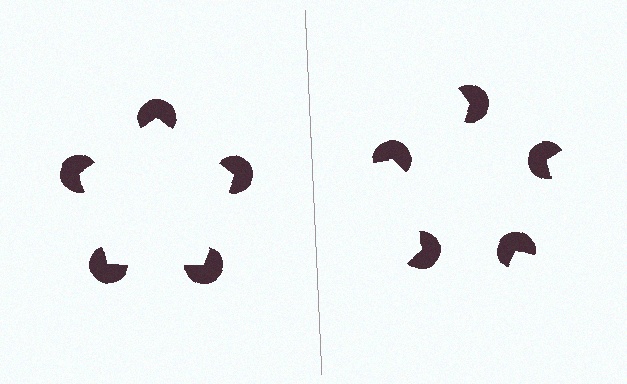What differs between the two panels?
The pac-man discs are positioned identically on both sides; only the wedge orientations differ. On the left they align to a pentagon; on the right they are misaligned.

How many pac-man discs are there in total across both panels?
10 — 5 on each side.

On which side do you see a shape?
An illusory pentagon appears on the left side. On the right side the wedge cuts are rotated, so no coherent shape forms.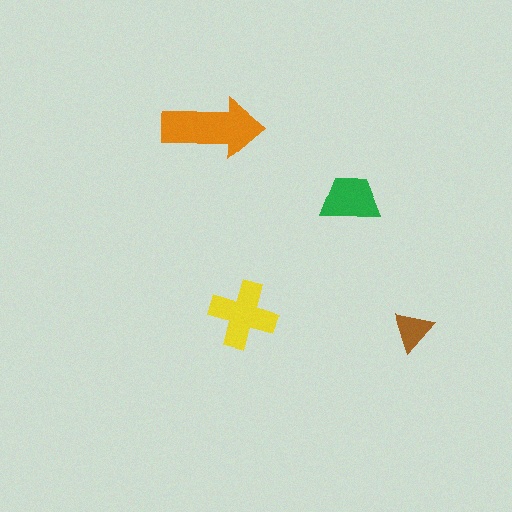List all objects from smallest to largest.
The brown triangle, the green trapezoid, the yellow cross, the orange arrow.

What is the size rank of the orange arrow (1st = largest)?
1st.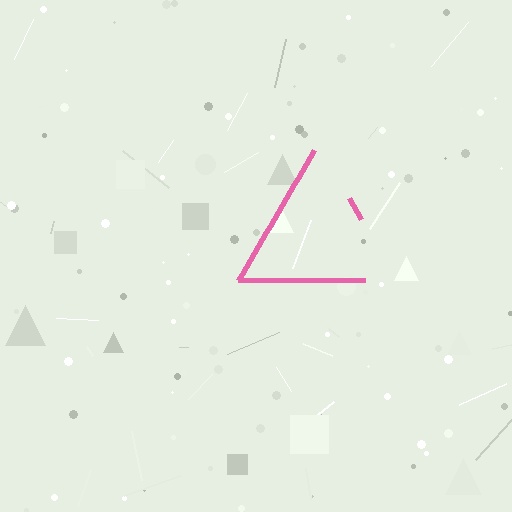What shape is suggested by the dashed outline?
The dashed outline suggests a triangle.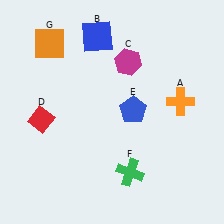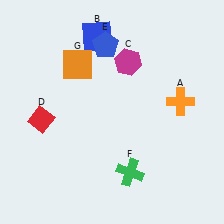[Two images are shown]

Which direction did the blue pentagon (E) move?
The blue pentagon (E) moved up.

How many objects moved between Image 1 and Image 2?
2 objects moved between the two images.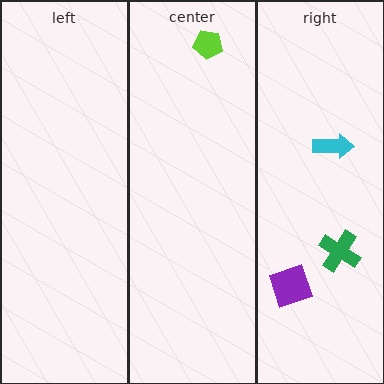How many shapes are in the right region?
3.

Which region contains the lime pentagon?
The center region.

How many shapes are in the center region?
1.